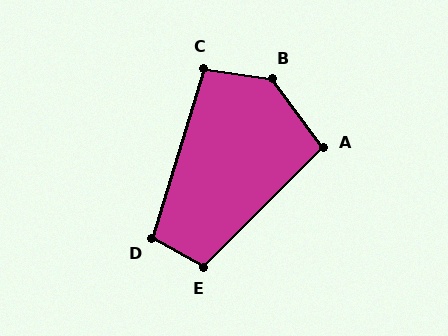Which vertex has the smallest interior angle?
A, at approximately 98 degrees.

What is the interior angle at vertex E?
Approximately 106 degrees (obtuse).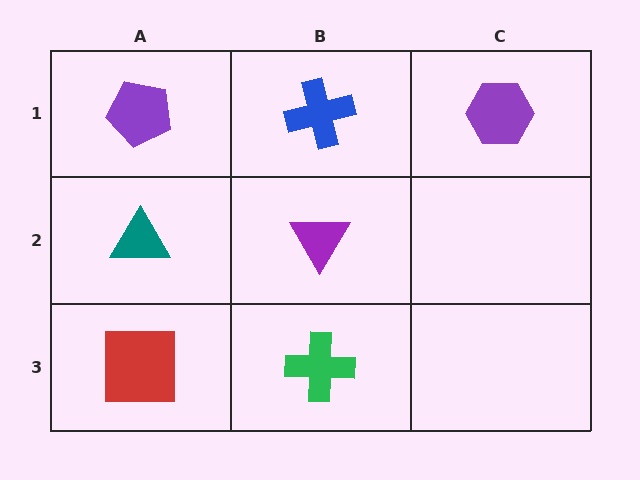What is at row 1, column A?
A purple pentagon.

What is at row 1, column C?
A purple hexagon.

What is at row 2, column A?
A teal triangle.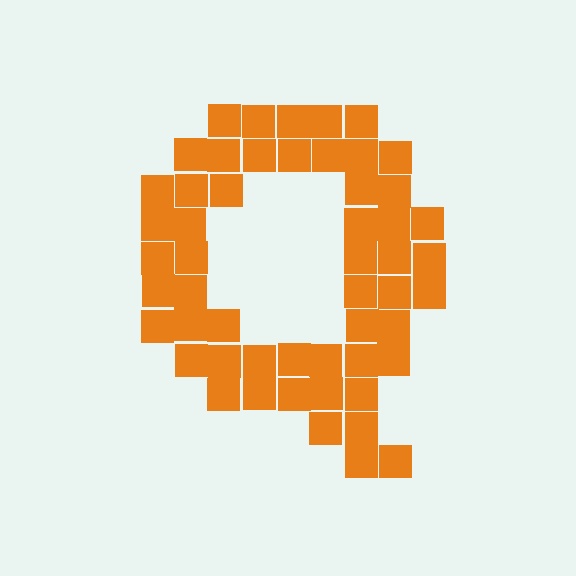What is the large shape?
The large shape is the letter Q.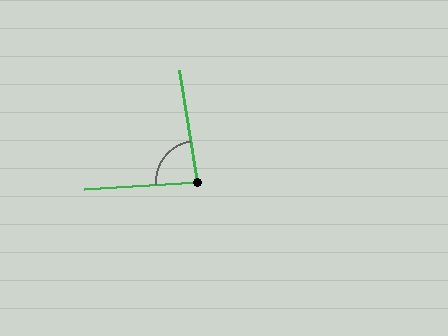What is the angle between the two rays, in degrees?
Approximately 85 degrees.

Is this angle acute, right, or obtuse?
It is acute.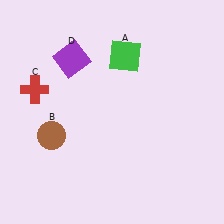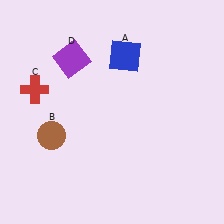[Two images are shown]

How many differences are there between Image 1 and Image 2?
There is 1 difference between the two images.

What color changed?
The square (A) changed from green in Image 1 to blue in Image 2.